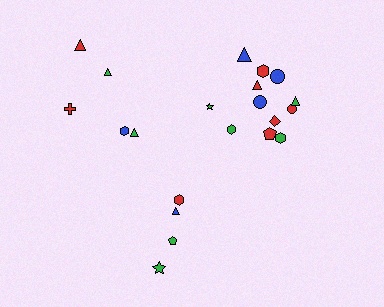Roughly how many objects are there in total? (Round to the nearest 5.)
Roughly 20 objects in total.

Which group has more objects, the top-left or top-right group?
The top-right group.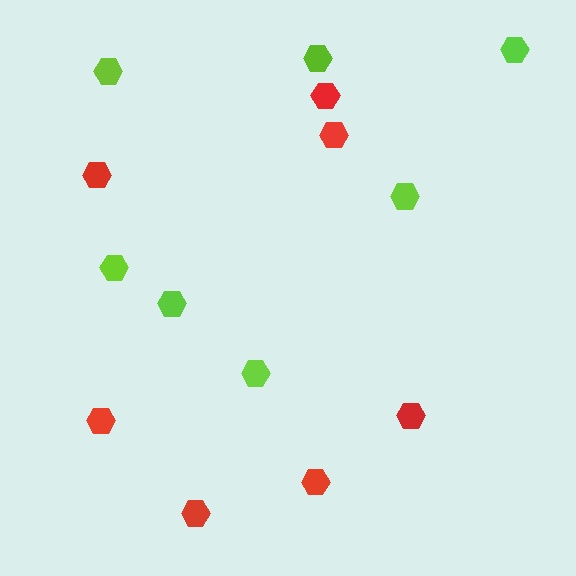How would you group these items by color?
There are 2 groups: one group of red hexagons (7) and one group of lime hexagons (7).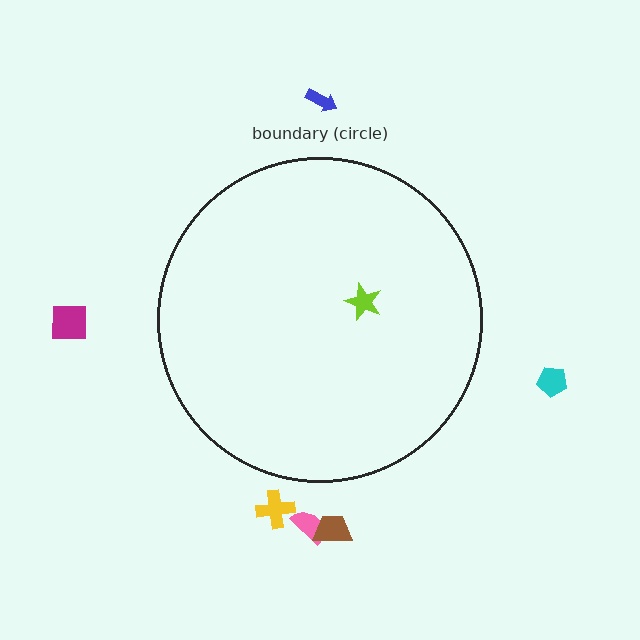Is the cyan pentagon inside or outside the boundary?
Outside.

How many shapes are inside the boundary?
1 inside, 6 outside.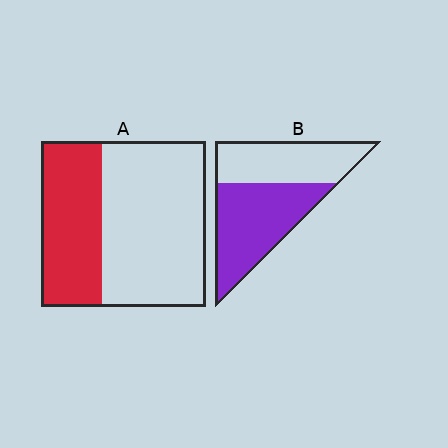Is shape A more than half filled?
No.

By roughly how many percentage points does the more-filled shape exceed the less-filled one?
By roughly 20 percentage points (B over A).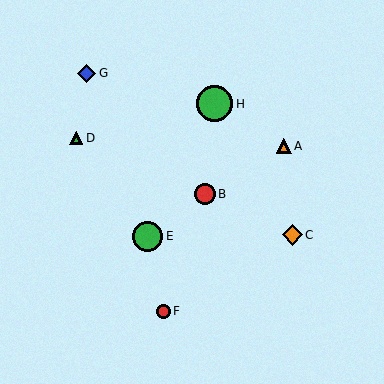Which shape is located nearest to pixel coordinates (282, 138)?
The orange triangle (labeled A) at (284, 146) is nearest to that location.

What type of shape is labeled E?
Shape E is a green circle.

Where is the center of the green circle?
The center of the green circle is at (147, 236).